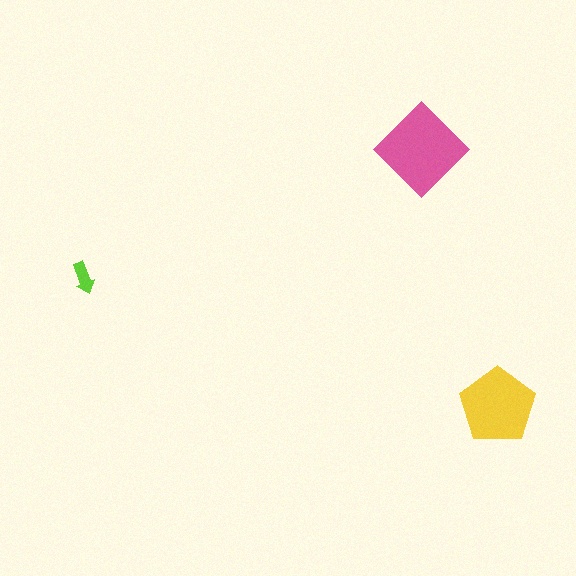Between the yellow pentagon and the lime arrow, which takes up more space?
The yellow pentagon.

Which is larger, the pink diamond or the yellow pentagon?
The pink diamond.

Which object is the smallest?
The lime arrow.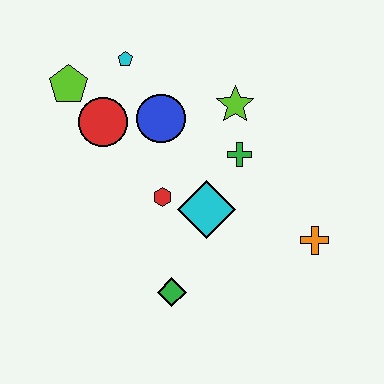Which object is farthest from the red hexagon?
The orange cross is farthest from the red hexagon.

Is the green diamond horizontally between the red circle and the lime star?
Yes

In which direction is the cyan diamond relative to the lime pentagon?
The cyan diamond is to the right of the lime pentagon.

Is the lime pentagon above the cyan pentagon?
No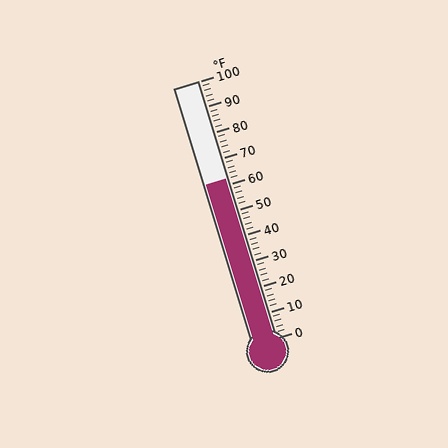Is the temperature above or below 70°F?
The temperature is below 70°F.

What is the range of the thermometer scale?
The thermometer scale ranges from 0°F to 100°F.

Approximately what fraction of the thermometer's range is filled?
The thermometer is filled to approximately 60% of its range.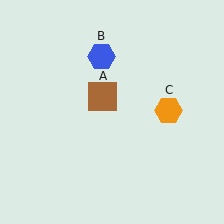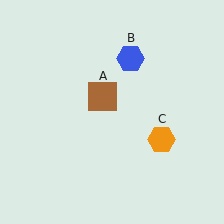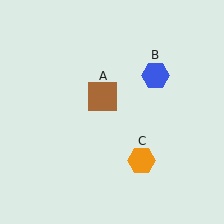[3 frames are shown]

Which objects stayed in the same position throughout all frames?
Brown square (object A) remained stationary.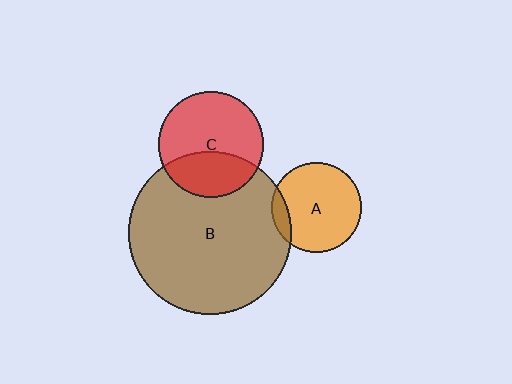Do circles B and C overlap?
Yes.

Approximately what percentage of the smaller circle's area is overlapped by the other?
Approximately 35%.